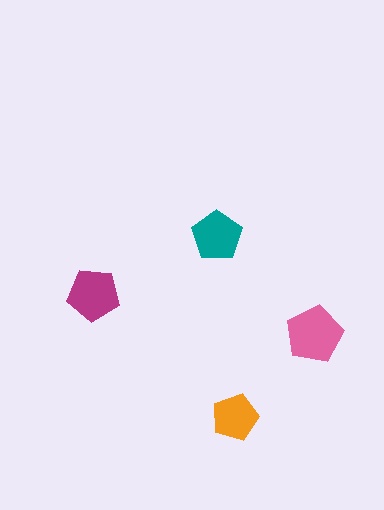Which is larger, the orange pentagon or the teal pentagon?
The teal one.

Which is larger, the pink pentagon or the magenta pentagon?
The pink one.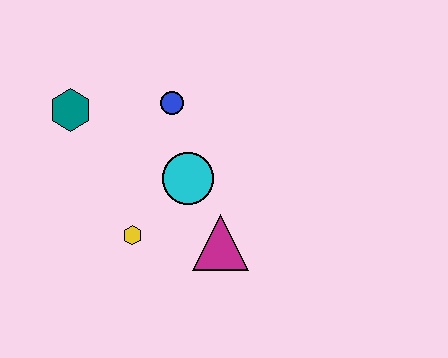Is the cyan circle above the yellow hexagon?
Yes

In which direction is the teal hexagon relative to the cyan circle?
The teal hexagon is to the left of the cyan circle.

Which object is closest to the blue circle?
The cyan circle is closest to the blue circle.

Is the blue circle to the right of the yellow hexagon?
Yes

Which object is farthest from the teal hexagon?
The magenta triangle is farthest from the teal hexagon.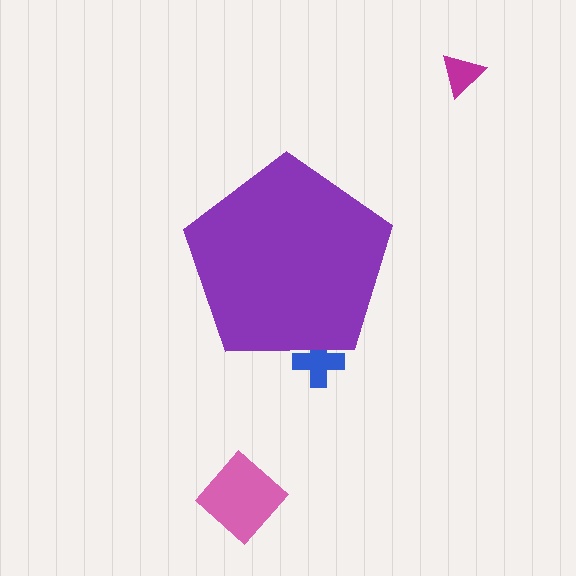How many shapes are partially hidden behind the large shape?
1 shape is partially hidden.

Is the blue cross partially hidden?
Yes, the blue cross is partially hidden behind the purple pentagon.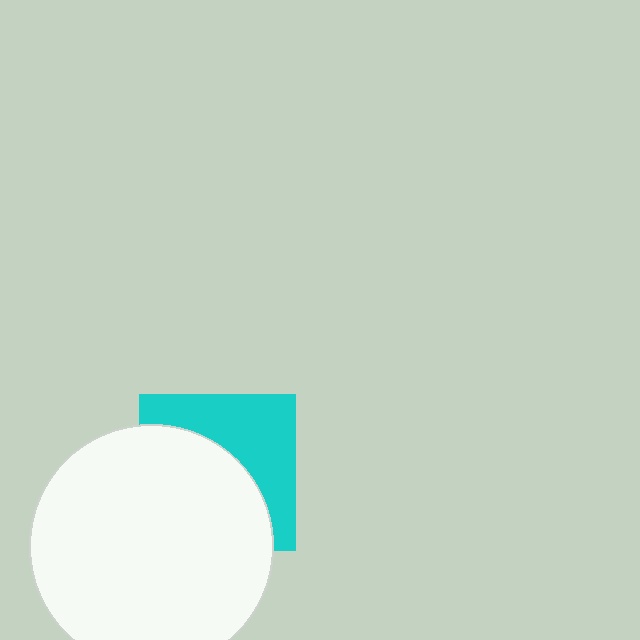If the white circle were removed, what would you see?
You would see the complete cyan square.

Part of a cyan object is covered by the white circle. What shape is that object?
It is a square.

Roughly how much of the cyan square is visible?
A small part of it is visible (roughly 44%).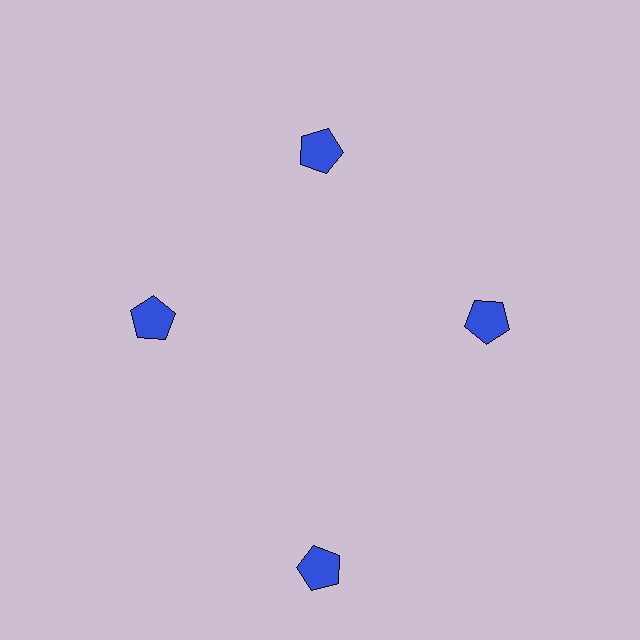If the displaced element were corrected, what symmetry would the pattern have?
It would have 4-fold rotational symmetry — the pattern would map onto itself every 90 degrees.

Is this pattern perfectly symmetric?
No. The 4 blue pentagons are arranged in a ring, but one element near the 6 o'clock position is pushed outward from the center, breaking the 4-fold rotational symmetry.